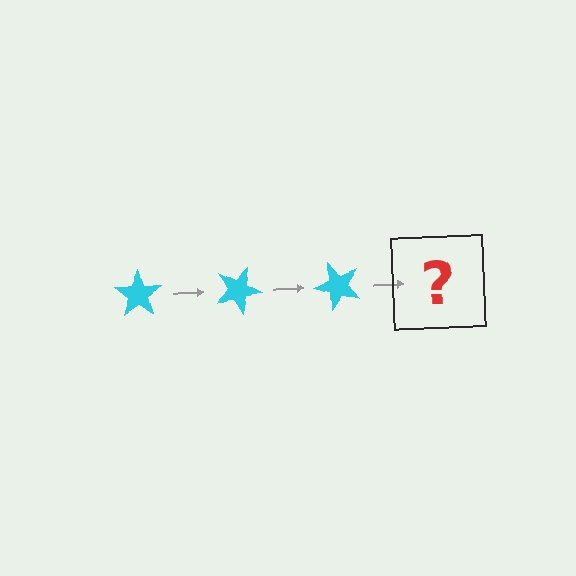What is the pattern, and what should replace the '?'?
The pattern is that the star rotates 25 degrees each step. The '?' should be a cyan star rotated 75 degrees.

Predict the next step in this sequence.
The next step is a cyan star rotated 75 degrees.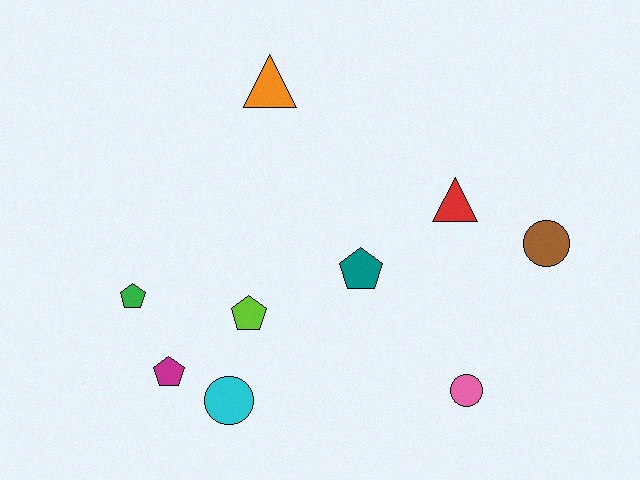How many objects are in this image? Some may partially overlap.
There are 9 objects.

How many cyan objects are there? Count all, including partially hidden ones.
There is 1 cyan object.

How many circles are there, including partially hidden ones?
There are 3 circles.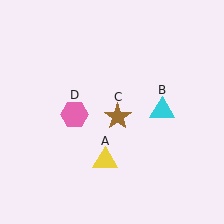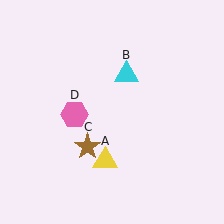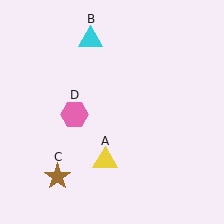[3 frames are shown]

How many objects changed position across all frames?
2 objects changed position: cyan triangle (object B), brown star (object C).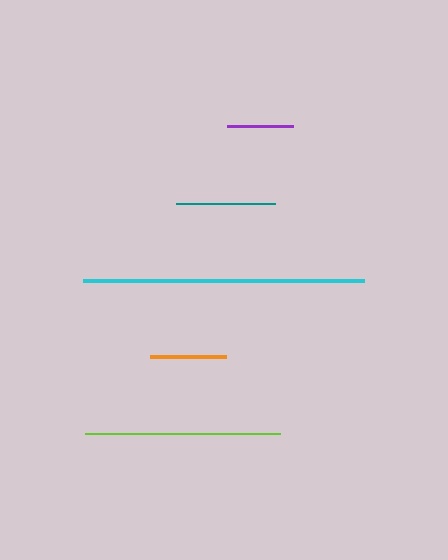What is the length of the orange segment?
The orange segment is approximately 76 pixels long.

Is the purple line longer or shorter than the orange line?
The orange line is longer than the purple line.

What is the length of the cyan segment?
The cyan segment is approximately 281 pixels long.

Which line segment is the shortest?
The purple line is the shortest at approximately 66 pixels.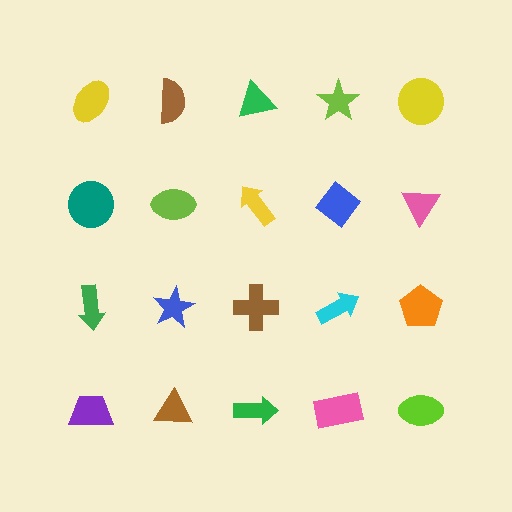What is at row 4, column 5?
A lime ellipse.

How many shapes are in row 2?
5 shapes.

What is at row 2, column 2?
A lime ellipse.